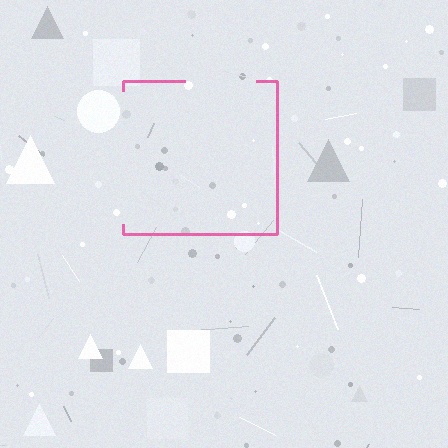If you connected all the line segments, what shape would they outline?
They would outline a square.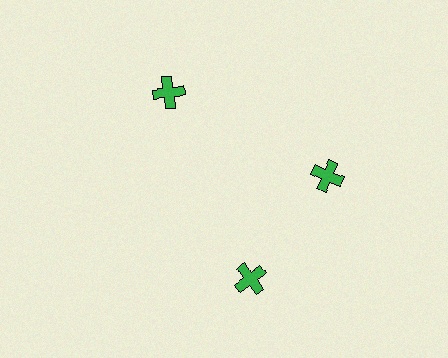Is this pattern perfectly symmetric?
No. The 3 green crosses are arranged in a ring, but one element near the 7 o'clock position is rotated out of alignment along the ring, breaking the 3-fold rotational symmetry.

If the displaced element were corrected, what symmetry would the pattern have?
It would have 3-fold rotational symmetry — the pattern would map onto itself every 120 degrees.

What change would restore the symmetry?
The symmetry would be restored by rotating it back into even spacing with its neighbors so that all 3 crosses sit at equal angles and equal distance from the center.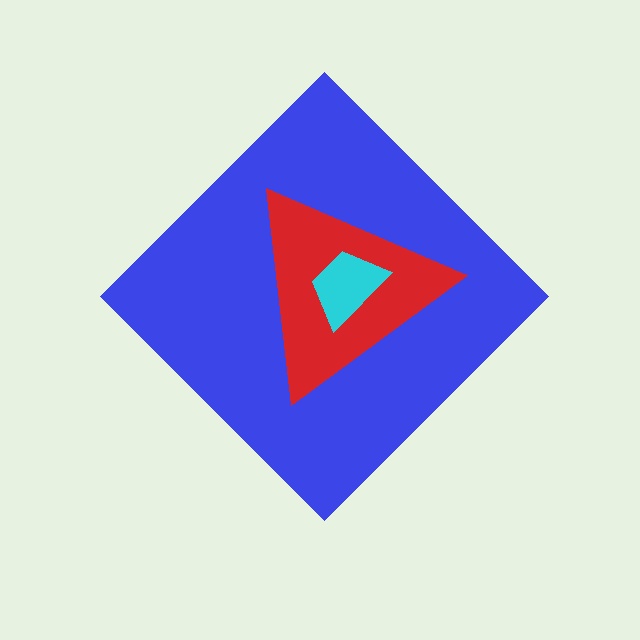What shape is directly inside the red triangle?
The cyan trapezoid.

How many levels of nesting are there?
3.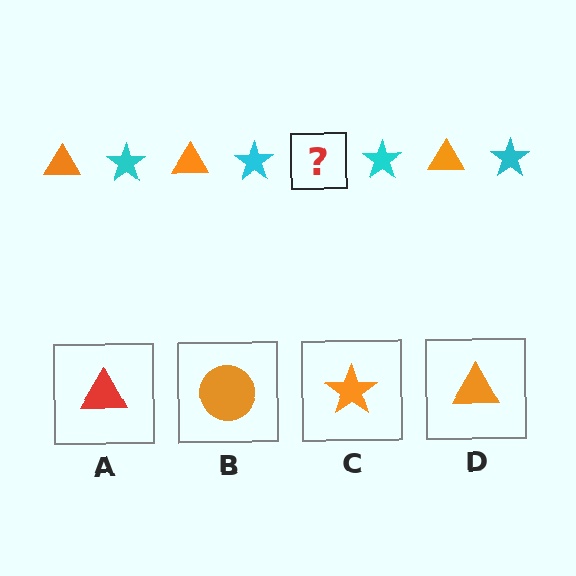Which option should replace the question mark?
Option D.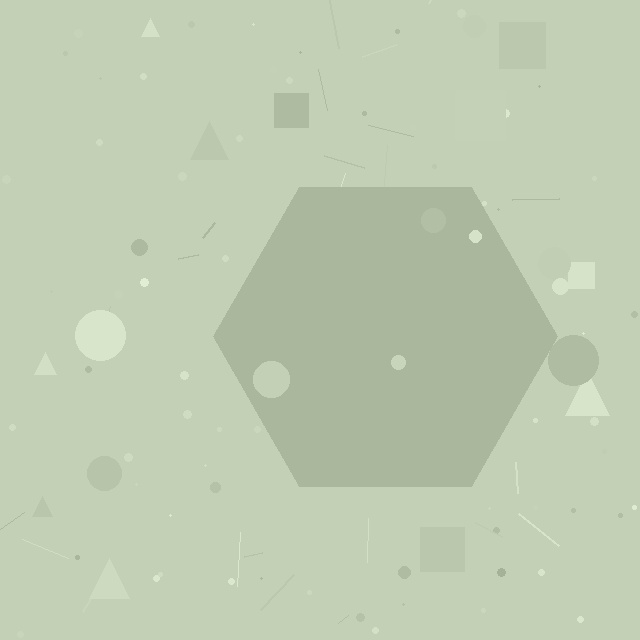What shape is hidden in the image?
A hexagon is hidden in the image.